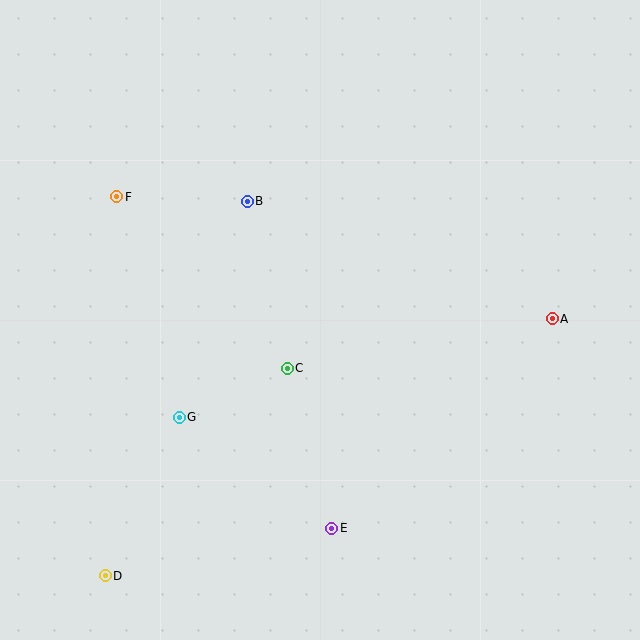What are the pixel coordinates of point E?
Point E is at (332, 528).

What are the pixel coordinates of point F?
Point F is at (117, 197).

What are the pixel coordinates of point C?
Point C is at (287, 368).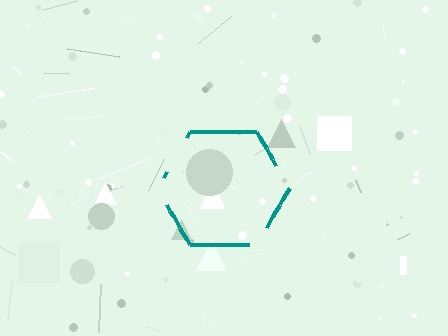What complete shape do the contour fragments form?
The contour fragments form a hexagon.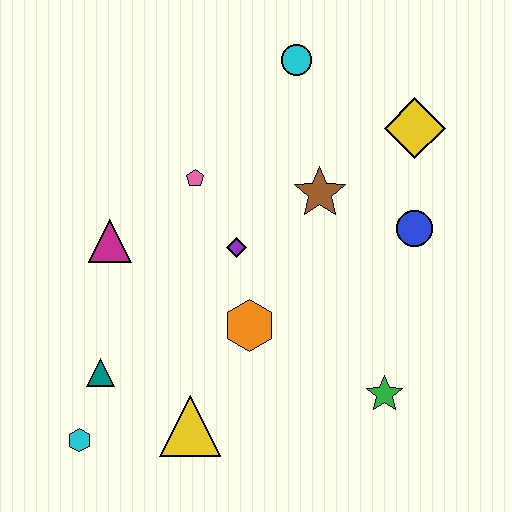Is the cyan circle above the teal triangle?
Yes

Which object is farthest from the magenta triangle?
The yellow diamond is farthest from the magenta triangle.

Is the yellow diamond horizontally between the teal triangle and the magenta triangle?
No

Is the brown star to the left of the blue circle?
Yes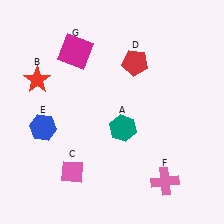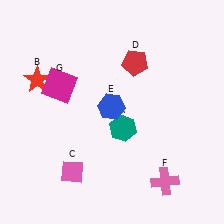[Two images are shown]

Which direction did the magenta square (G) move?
The magenta square (G) moved down.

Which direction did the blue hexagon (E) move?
The blue hexagon (E) moved right.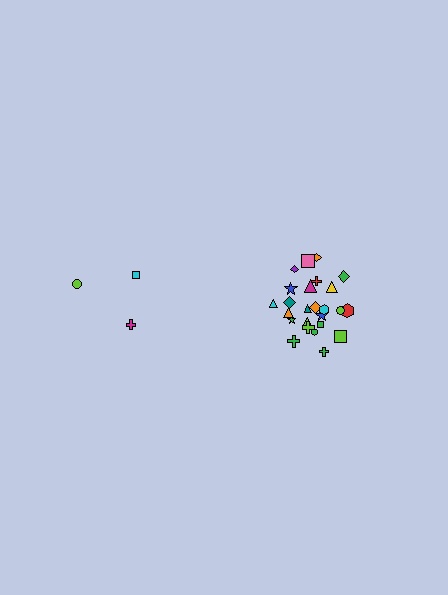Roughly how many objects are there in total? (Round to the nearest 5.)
Roughly 30 objects in total.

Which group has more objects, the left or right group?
The right group.